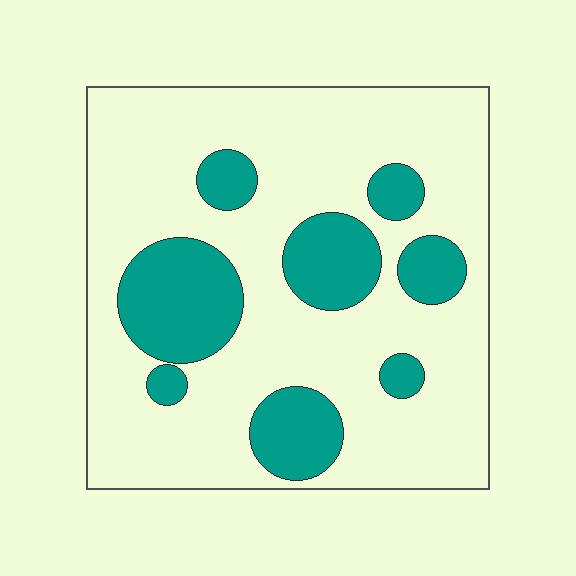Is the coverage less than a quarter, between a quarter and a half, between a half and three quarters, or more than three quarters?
Less than a quarter.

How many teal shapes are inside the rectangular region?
8.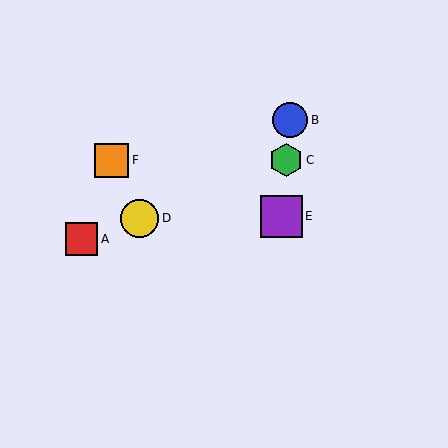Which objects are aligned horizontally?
Objects C, F are aligned horizontally.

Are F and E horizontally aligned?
No, F is at y≈160 and E is at y≈216.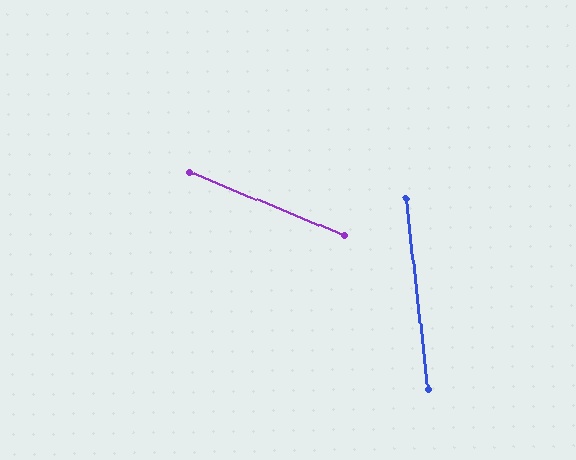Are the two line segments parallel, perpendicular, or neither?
Neither parallel nor perpendicular — they differ by about 61°.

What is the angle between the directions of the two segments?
Approximately 61 degrees.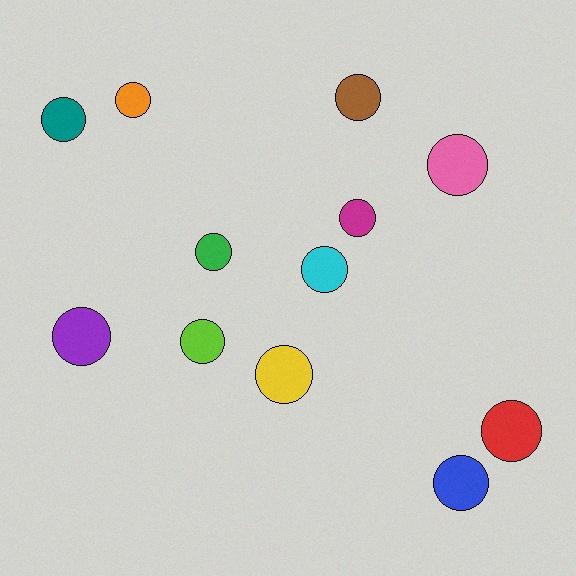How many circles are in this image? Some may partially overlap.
There are 12 circles.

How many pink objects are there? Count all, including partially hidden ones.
There is 1 pink object.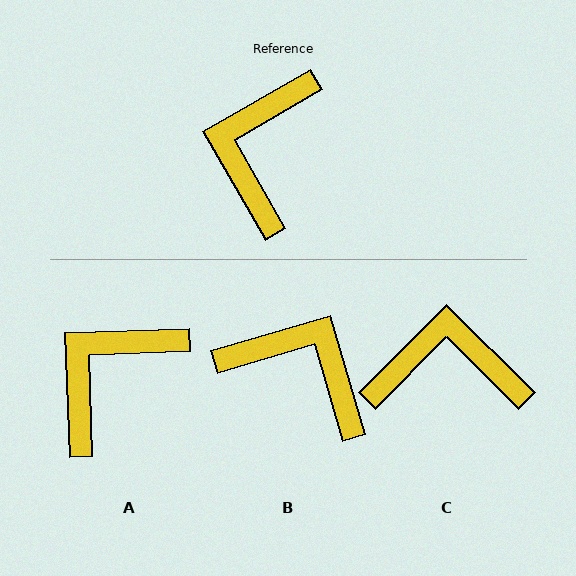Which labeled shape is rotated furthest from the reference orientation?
B, about 104 degrees away.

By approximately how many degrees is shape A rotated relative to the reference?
Approximately 28 degrees clockwise.